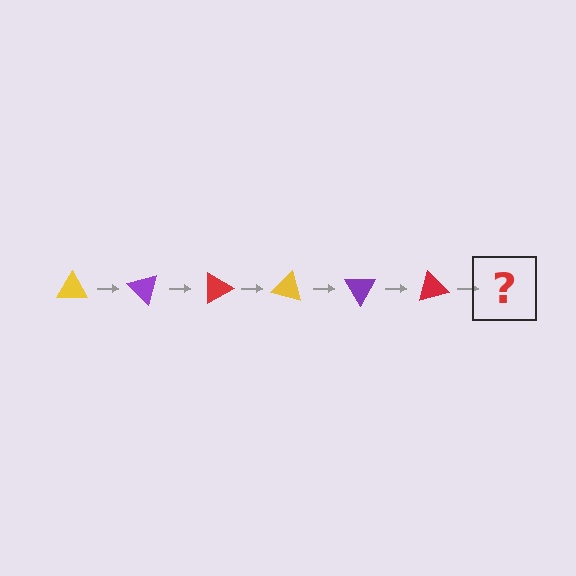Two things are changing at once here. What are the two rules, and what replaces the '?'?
The two rules are that it rotates 45 degrees each step and the color cycles through yellow, purple, and red. The '?' should be a yellow triangle, rotated 270 degrees from the start.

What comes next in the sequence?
The next element should be a yellow triangle, rotated 270 degrees from the start.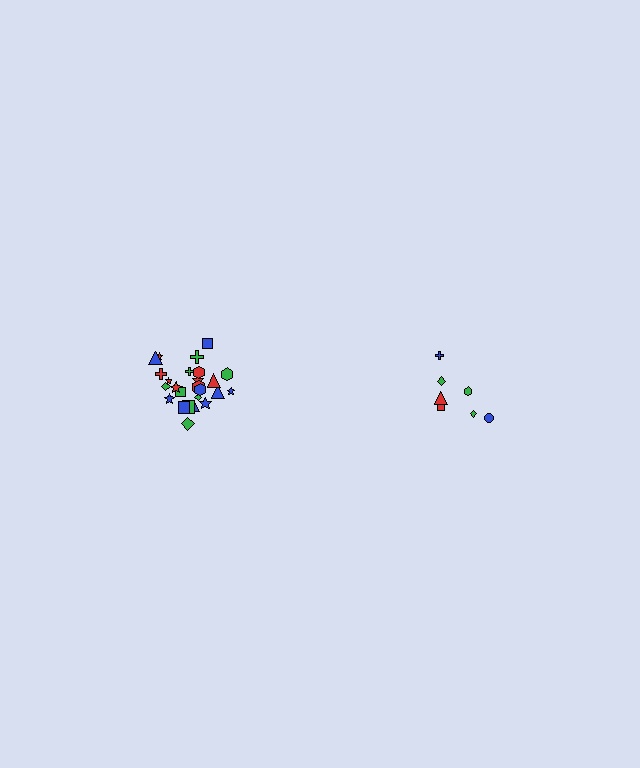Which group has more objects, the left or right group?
The left group.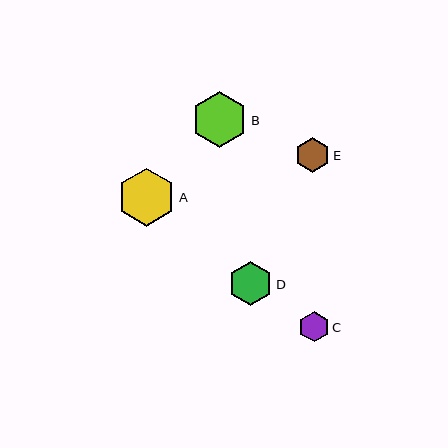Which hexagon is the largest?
Hexagon A is the largest with a size of approximately 58 pixels.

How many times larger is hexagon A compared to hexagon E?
Hexagon A is approximately 1.6 times the size of hexagon E.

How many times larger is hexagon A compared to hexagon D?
Hexagon A is approximately 1.3 times the size of hexagon D.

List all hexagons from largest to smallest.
From largest to smallest: A, B, D, E, C.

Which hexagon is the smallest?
Hexagon C is the smallest with a size of approximately 30 pixels.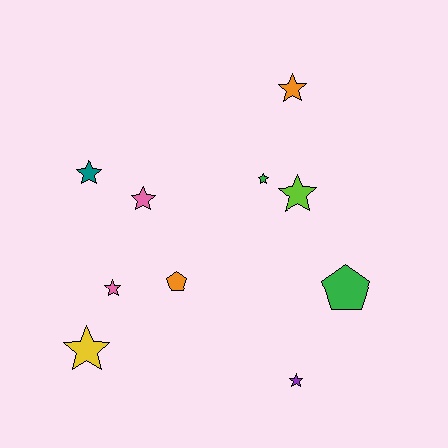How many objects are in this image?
There are 10 objects.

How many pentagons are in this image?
There are 2 pentagons.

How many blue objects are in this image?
There are no blue objects.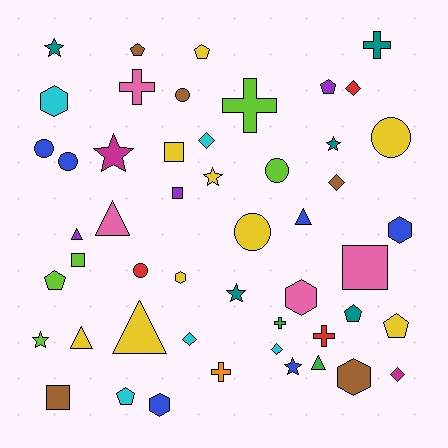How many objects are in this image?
There are 50 objects.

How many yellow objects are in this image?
There are 9 yellow objects.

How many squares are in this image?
There are 5 squares.